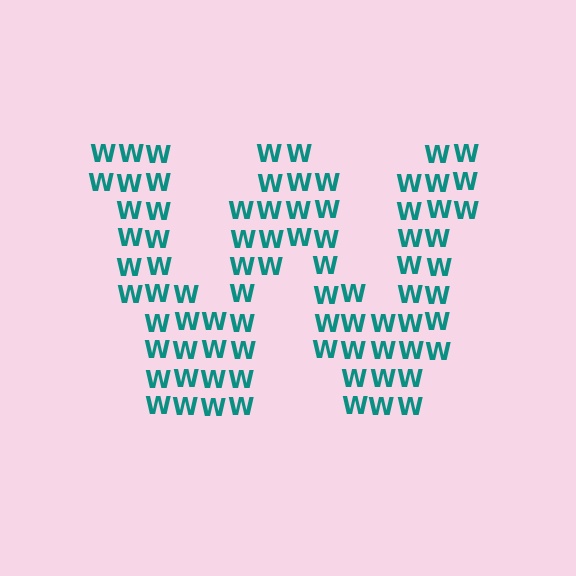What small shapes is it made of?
It is made of small letter W's.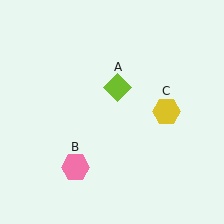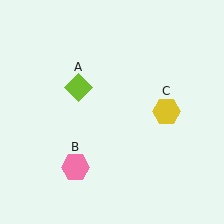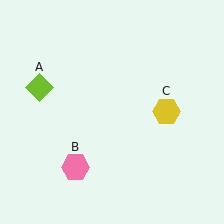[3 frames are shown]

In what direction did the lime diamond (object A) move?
The lime diamond (object A) moved left.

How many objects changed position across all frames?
1 object changed position: lime diamond (object A).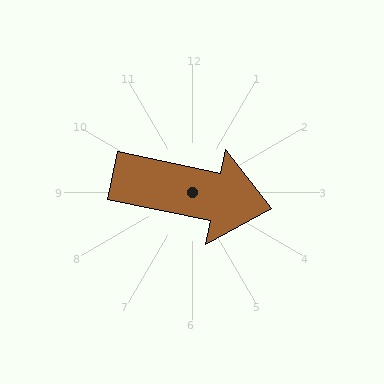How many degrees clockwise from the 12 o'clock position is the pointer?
Approximately 102 degrees.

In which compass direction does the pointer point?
East.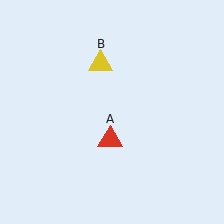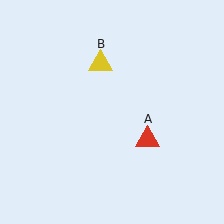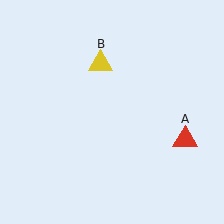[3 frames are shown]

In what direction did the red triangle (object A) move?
The red triangle (object A) moved right.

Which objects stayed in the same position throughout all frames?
Yellow triangle (object B) remained stationary.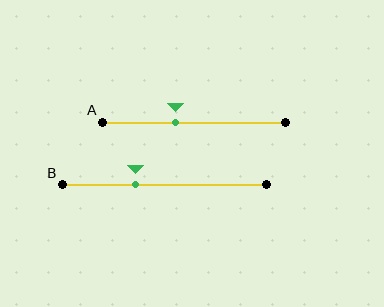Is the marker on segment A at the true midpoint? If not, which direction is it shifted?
No, the marker on segment A is shifted to the left by about 10% of the segment length.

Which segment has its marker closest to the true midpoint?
Segment A has its marker closest to the true midpoint.